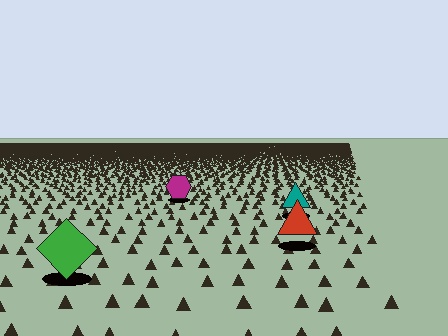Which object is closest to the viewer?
The green diamond is closest. The texture marks near it are larger and more spread out.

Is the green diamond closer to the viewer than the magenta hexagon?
Yes. The green diamond is closer — you can tell from the texture gradient: the ground texture is coarser near it.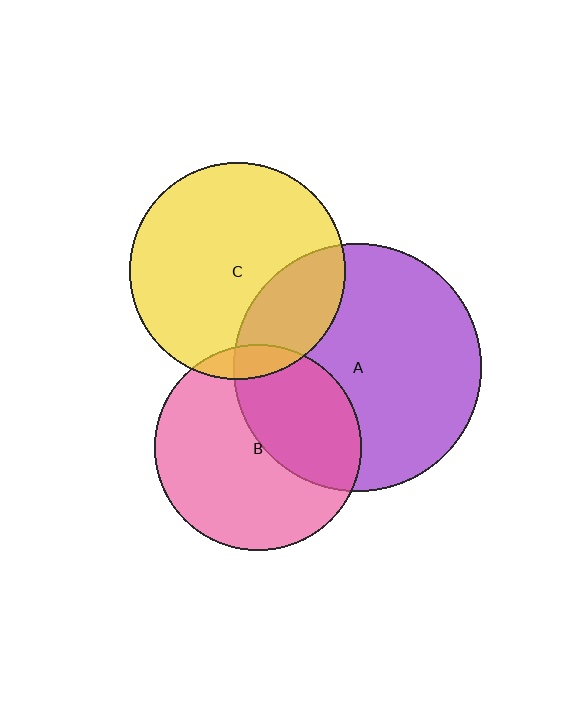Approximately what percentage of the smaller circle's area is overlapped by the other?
Approximately 40%.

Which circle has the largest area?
Circle A (purple).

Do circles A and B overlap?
Yes.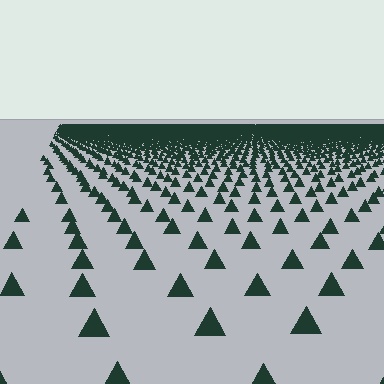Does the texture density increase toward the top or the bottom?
Density increases toward the top.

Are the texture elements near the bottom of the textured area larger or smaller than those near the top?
Larger. Near the bottom, elements are closer to the viewer and appear at a bigger on-screen size.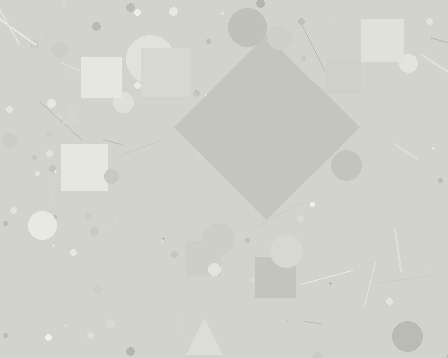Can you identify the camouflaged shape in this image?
The camouflaged shape is a diamond.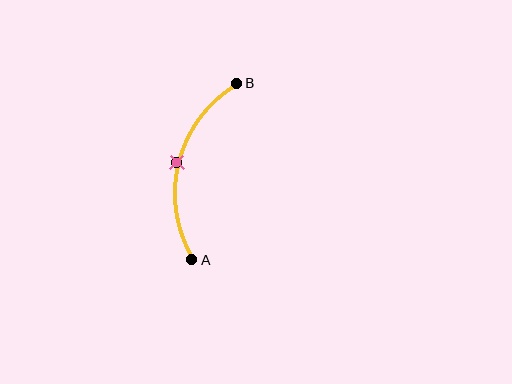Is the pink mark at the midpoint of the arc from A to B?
Yes. The pink mark lies on the arc at equal arc-length from both A and B — it is the arc midpoint.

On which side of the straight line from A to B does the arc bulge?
The arc bulges to the left of the straight line connecting A and B.